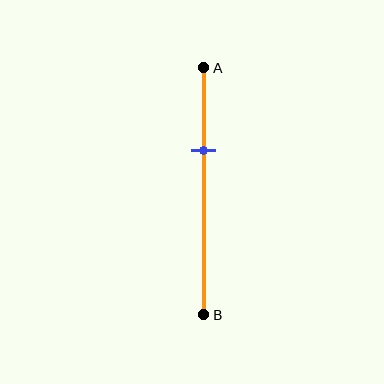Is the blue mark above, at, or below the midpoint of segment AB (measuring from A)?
The blue mark is above the midpoint of segment AB.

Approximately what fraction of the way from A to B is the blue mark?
The blue mark is approximately 35% of the way from A to B.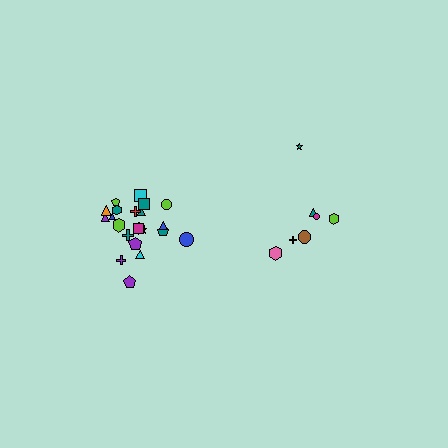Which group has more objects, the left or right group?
The left group.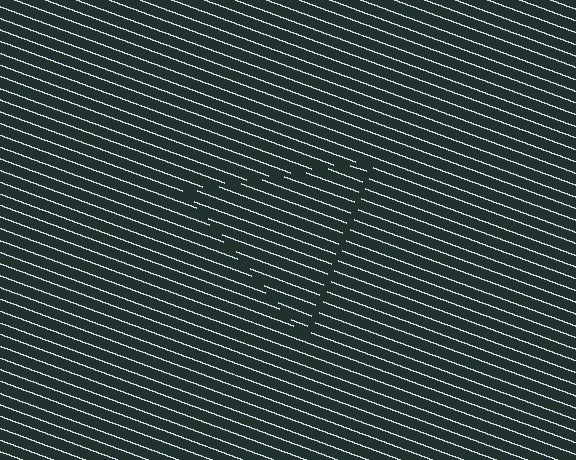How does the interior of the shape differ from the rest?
The interior of the shape contains the same grating, shifted by half a period — the contour is defined by the phase discontinuity where line-ends from the inner and outer gratings abut.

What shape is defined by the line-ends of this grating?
An illusory triangle. The interior of the shape contains the same grating, shifted by half a period — the contour is defined by the phase discontinuity where line-ends from the inner and outer gratings abut.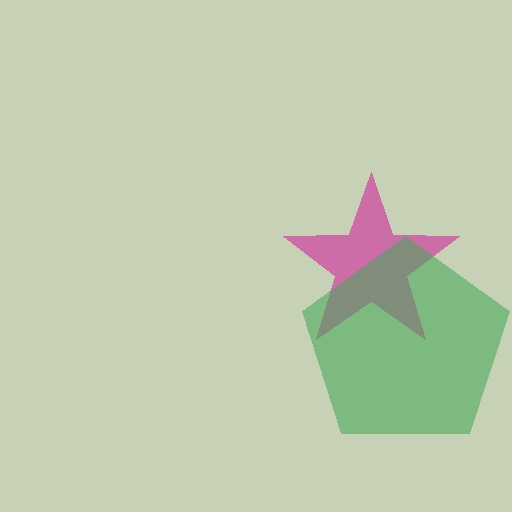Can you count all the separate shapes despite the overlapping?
Yes, there are 2 separate shapes.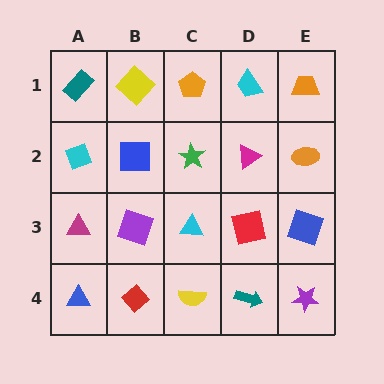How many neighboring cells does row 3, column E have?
3.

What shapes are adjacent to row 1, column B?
A blue square (row 2, column B), a teal rectangle (row 1, column A), an orange pentagon (row 1, column C).